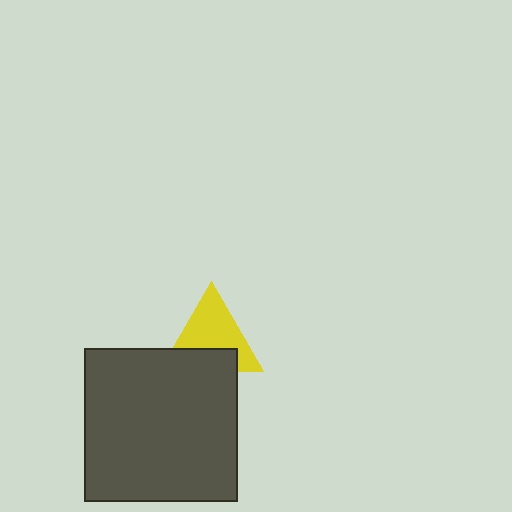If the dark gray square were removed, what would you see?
You would see the complete yellow triangle.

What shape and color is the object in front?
The object in front is a dark gray square.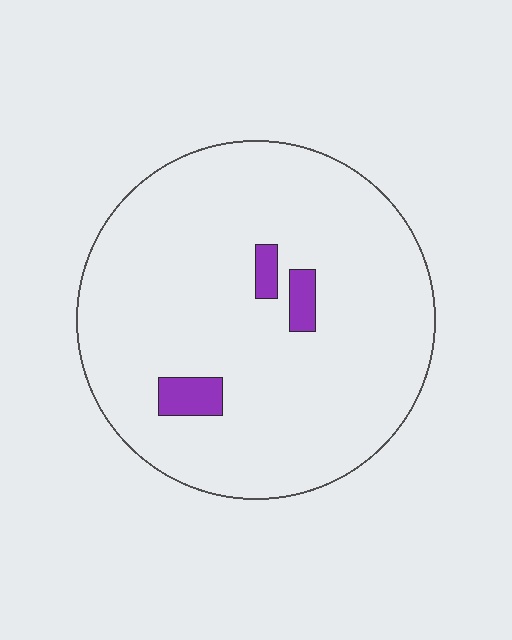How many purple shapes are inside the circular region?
3.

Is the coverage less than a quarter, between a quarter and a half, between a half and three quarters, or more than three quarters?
Less than a quarter.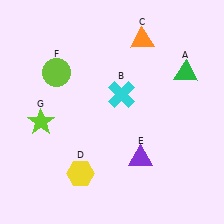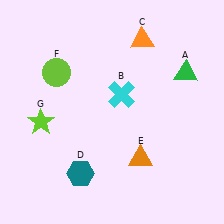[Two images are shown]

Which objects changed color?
D changed from yellow to teal. E changed from purple to orange.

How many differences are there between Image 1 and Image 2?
There are 2 differences between the two images.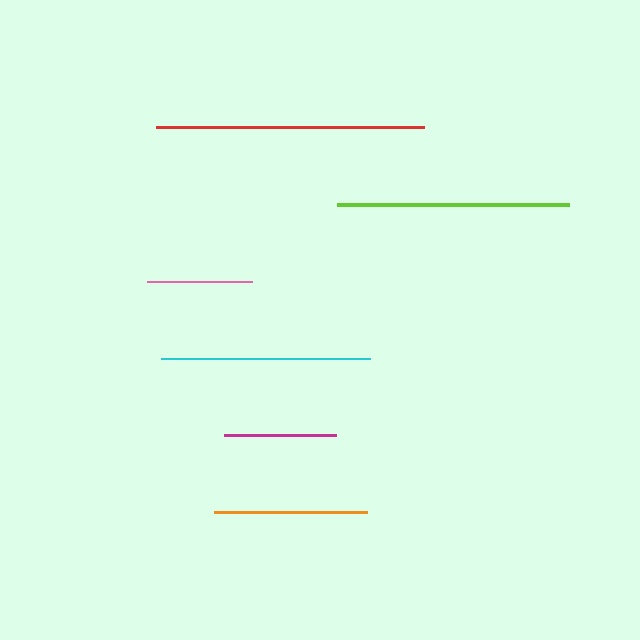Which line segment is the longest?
The red line is the longest at approximately 268 pixels.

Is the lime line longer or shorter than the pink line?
The lime line is longer than the pink line.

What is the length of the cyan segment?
The cyan segment is approximately 209 pixels long.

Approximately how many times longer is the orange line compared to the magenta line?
The orange line is approximately 1.4 times the length of the magenta line.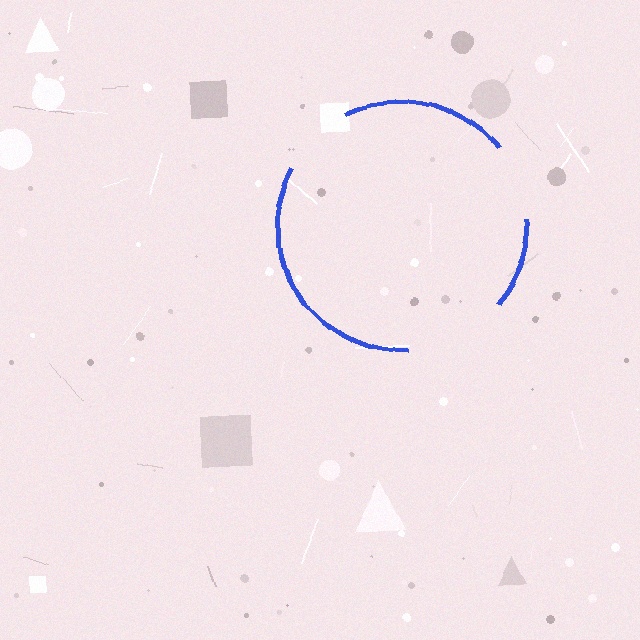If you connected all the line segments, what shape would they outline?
They would outline a circle.